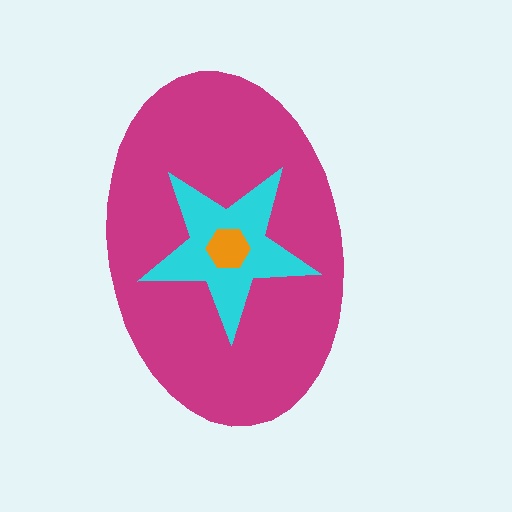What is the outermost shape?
The magenta ellipse.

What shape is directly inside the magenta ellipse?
The cyan star.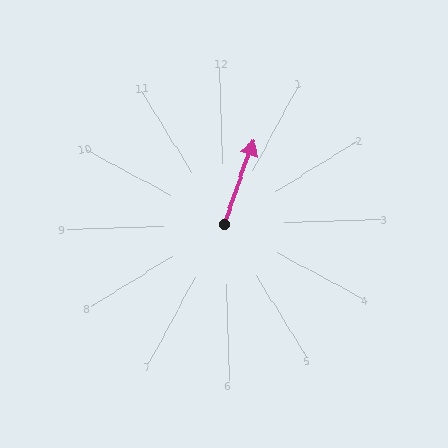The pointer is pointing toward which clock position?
Roughly 1 o'clock.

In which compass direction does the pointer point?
North.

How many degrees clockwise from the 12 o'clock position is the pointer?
Approximately 21 degrees.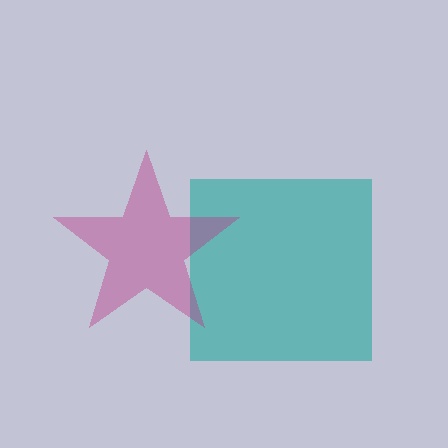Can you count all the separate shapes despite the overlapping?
Yes, there are 2 separate shapes.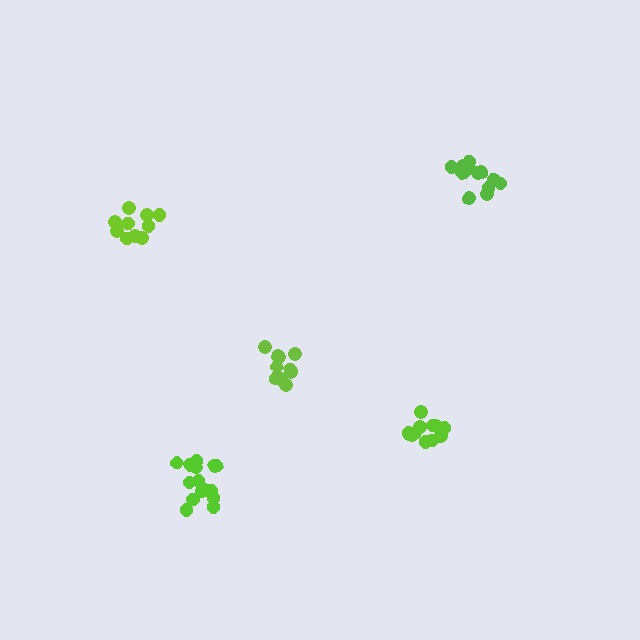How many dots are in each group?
Group 1: 12 dots, Group 2: 15 dots, Group 3: 10 dots, Group 4: 16 dots, Group 5: 10 dots (63 total).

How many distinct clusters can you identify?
There are 5 distinct clusters.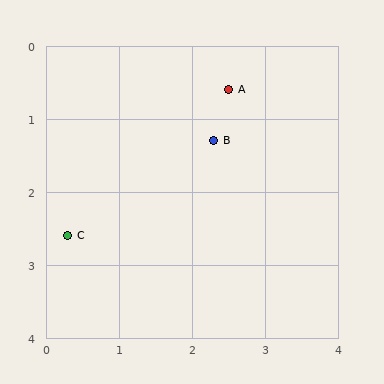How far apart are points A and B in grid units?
Points A and B are about 0.7 grid units apart.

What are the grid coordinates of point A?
Point A is at approximately (2.5, 0.6).